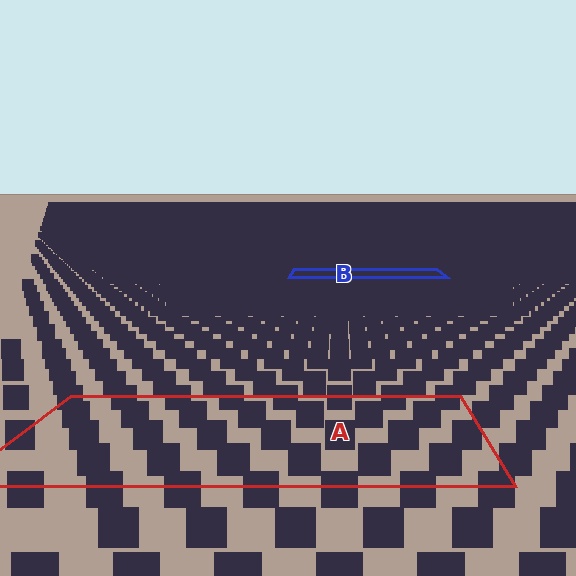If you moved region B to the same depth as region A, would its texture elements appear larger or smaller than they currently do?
They would appear larger. At a closer depth, the same texture elements are projected at a bigger on-screen size.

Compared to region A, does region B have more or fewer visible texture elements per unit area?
Region B has more texture elements per unit area — they are packed more densely because it is farther away.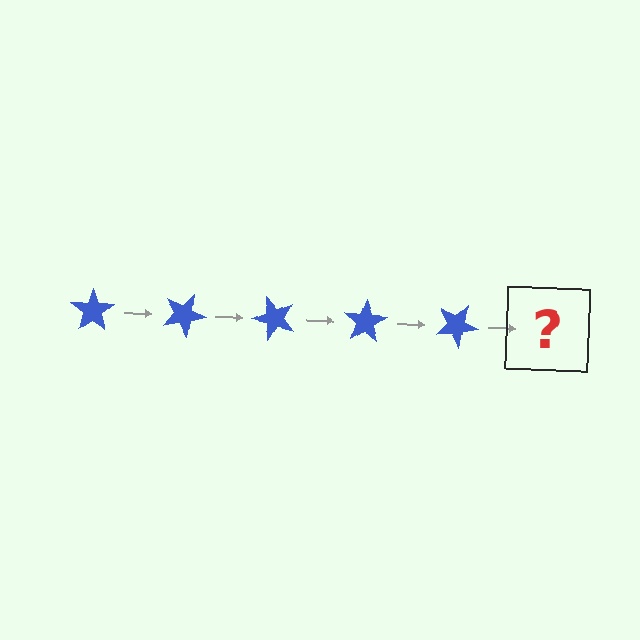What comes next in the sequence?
The next element should be a blue star rotated 125 degrees.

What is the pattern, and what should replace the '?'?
The pattern is that the star rotates 25 degrees each step. The '?' should be a blue star rotated 125 degrees.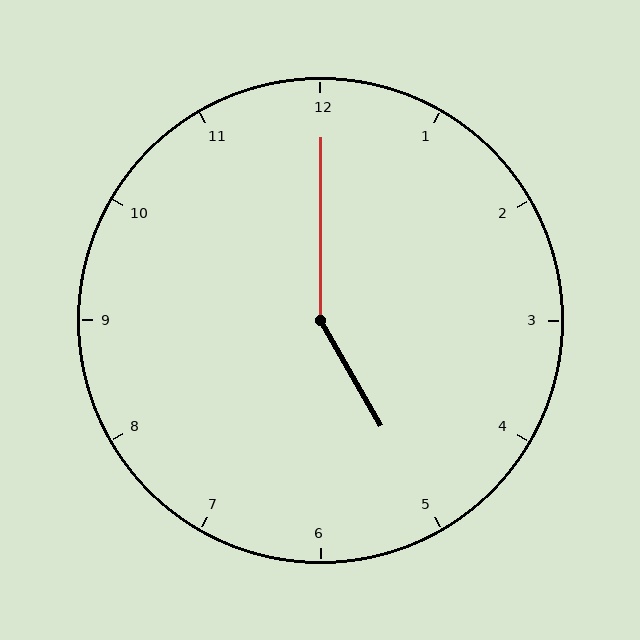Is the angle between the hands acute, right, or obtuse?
It is obtuse.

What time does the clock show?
5:00.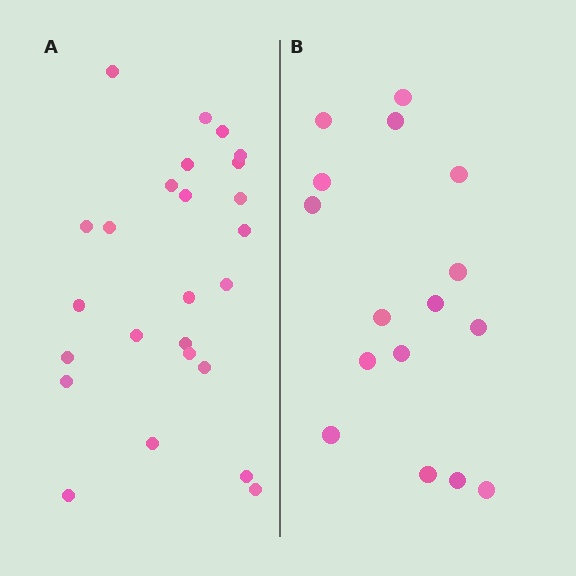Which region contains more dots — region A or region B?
Region A (the left region) has more dots.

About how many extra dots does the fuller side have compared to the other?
Region A has roughly 8 or so more dots than region B.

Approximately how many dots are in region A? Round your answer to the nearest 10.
About 20 dots. (The exact count is 25, which rounds to 20.)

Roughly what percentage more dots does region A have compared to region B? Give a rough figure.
About 55% more.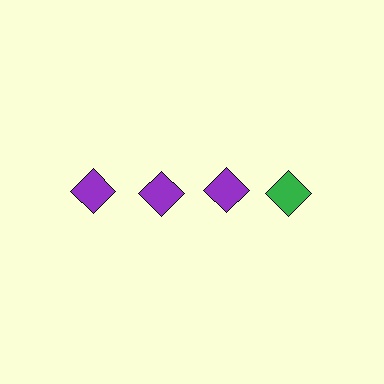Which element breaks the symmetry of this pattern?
The green diamond in the top row, second from right column breaks the symmetry. All other shapes are purple diamonds.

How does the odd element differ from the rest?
It has a different color: green instead of purple.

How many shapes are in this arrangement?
There are 4 shapes arranged in a grid pattern.